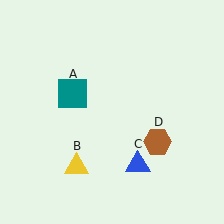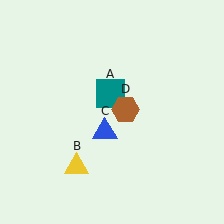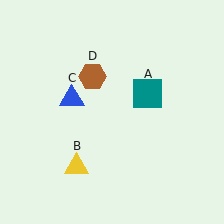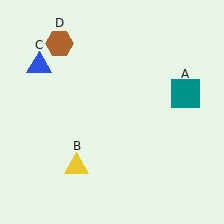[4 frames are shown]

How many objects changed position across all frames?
3 objects changed position: teal square (object A), blue triangle (object C), brown hexagon (object D).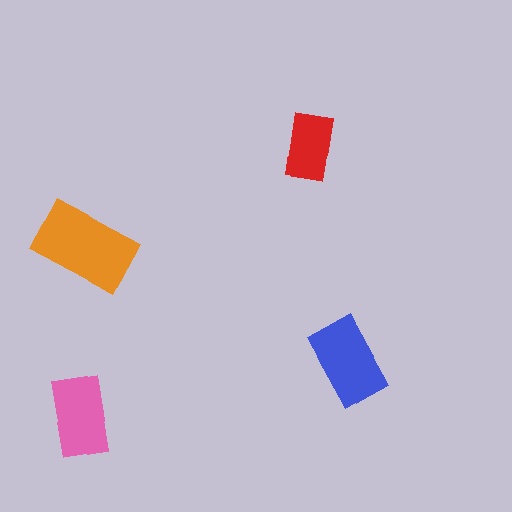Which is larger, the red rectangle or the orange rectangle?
The orange one.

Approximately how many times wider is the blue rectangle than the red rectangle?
About 1.5 times wider.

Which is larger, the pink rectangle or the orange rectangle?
The orange one.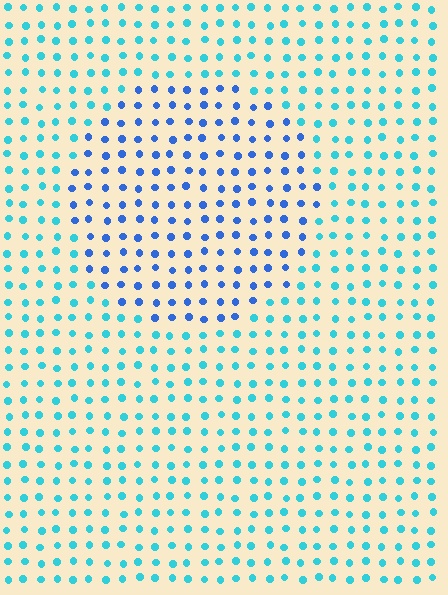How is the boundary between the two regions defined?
The boundary is defined purely by a slight shift in hue (about 36 degrees). Spacing, size, and orientation are identical on both sides.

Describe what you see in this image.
The image is filled with small cyan elements in a uniform arrangement. A circle-shaped region is visible where the elements are tinted to a slightly different hue, forming a subtle color boundary.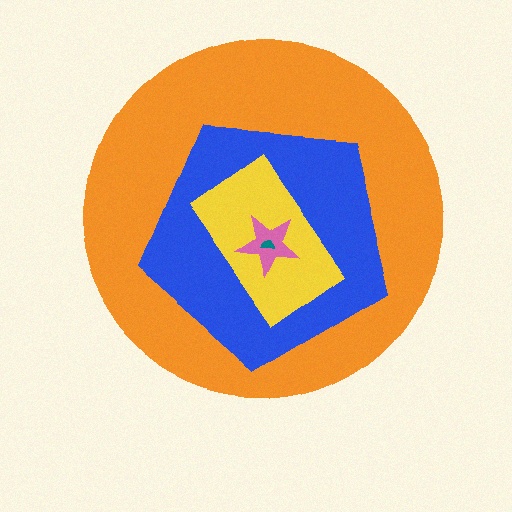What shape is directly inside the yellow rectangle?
The pink star.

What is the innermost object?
The teal semicircle.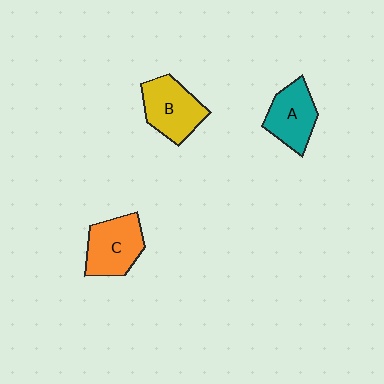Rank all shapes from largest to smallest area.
From largest to smallest: B (yellow), C (orange), A (teal).